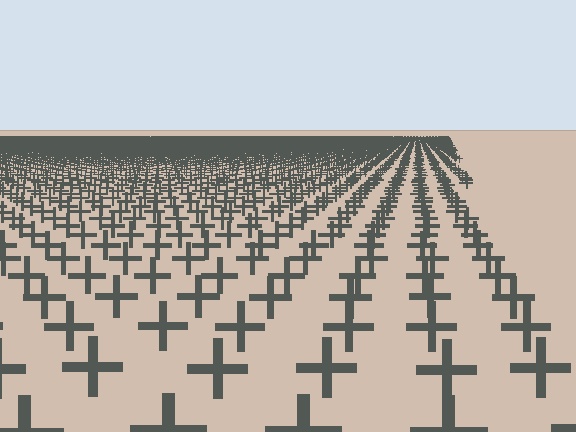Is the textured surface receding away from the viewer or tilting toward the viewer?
The surface is receding away from the viewer. Texture elements get smaller and denser toward the top.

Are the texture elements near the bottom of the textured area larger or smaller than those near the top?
Larger. Near the bottom, elements are closer to the viewer and appear at a bigger on-screen size.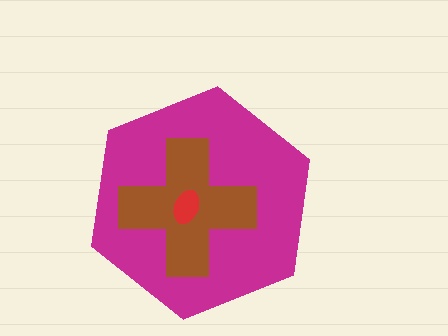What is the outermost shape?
The magenta hexagon.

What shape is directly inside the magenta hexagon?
The brown cross.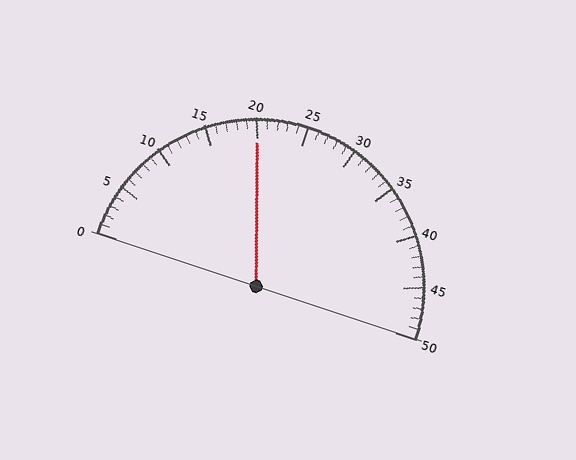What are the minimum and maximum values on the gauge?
The gauge ranges from 0 to 50.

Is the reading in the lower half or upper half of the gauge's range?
The reading is in the lower half of the range (0 to 50).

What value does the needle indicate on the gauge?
The needle indicates approximately 20.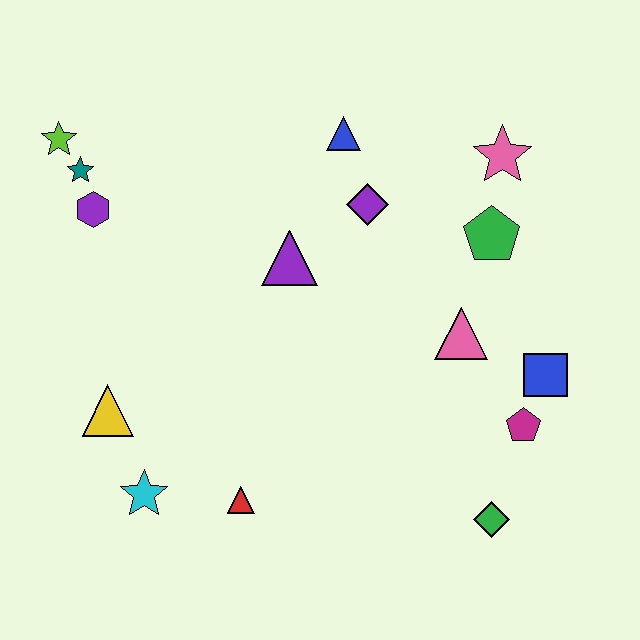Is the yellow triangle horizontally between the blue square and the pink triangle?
No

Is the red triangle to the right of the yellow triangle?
Yes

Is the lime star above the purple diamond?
Yes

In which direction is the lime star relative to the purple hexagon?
The lime star is above the purple hexagon.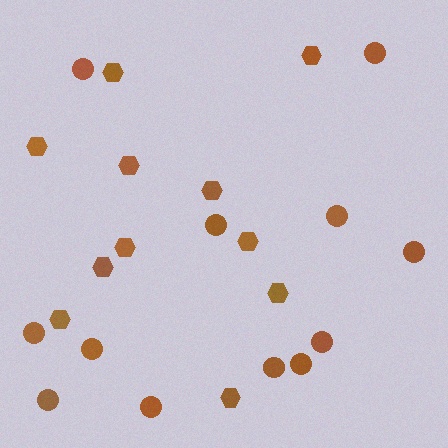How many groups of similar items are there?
There are 2 groups: one group of circles (12) and one group of hexagons (11).